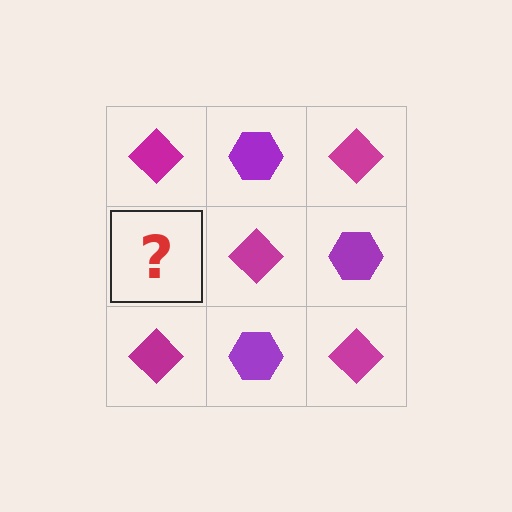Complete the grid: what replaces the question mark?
The question mark should be replaced with a purple hexagon.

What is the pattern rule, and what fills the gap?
The rule is that it alternates magenta diamond and purple hexagon in a checkerboard pattern. The gap should be filled with a purple hexagon.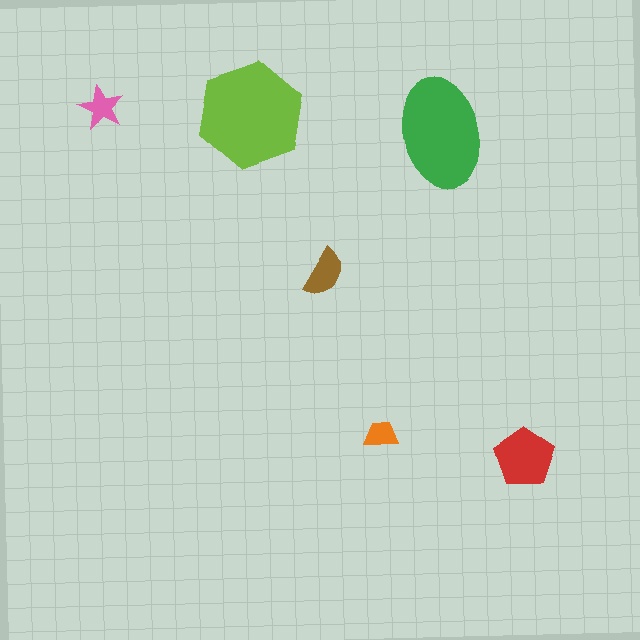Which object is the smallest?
The orange trapezoid.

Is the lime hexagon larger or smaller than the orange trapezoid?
Larger.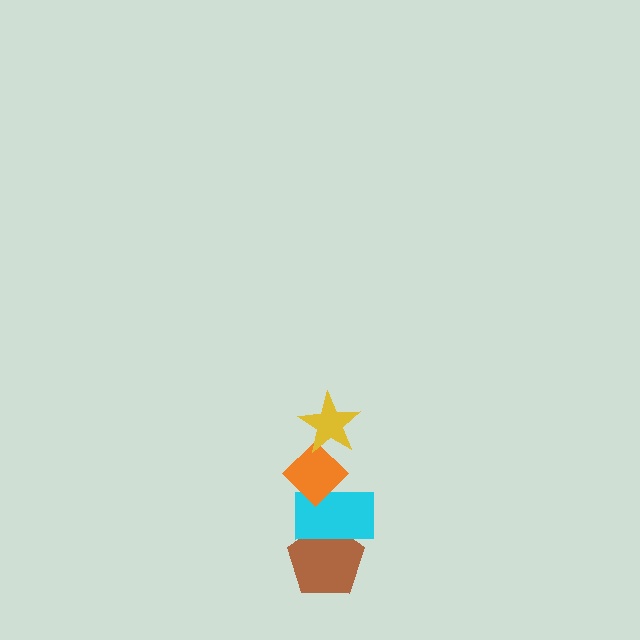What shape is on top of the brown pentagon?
The cyan rectangle is on top of the brown pentagon.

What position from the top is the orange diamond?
The orange diamond is 2nd from the top.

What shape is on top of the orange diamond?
The yellow star is on top of the orange diamond.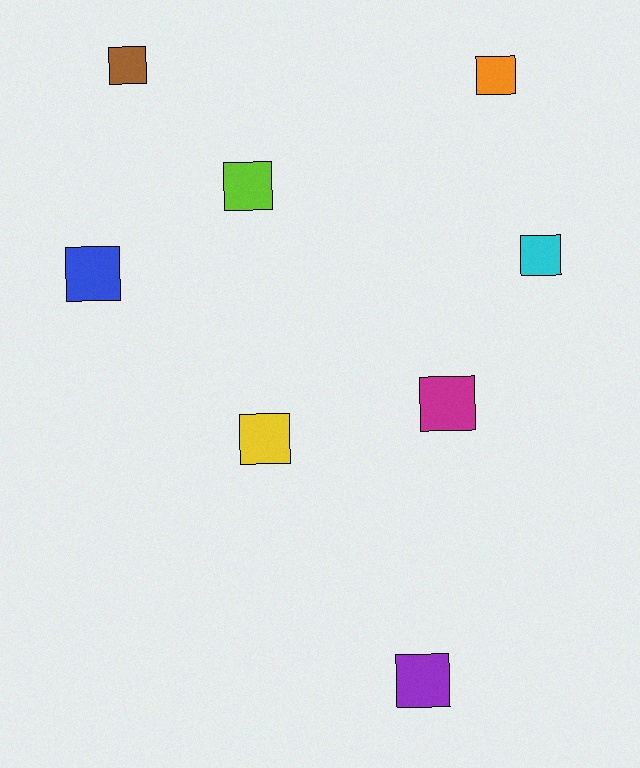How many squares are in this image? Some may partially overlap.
There are 8 squares.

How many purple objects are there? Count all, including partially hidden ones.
There is 1 purple object.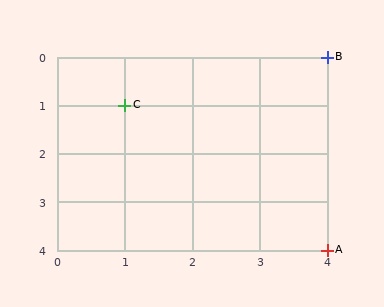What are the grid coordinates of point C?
Point C is at grid coordinates (1, 1).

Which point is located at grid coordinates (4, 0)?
Point B is at (4, 0).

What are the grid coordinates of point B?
Point B is at grid coordinates (4, 0).